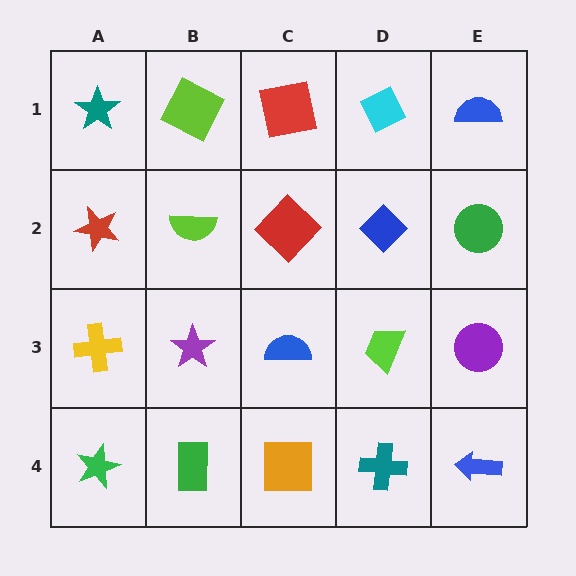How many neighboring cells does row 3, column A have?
3.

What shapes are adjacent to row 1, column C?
A red diamond (row 2, column C), a lime square (row 1, column B), a cyan diamond (row 1, column D).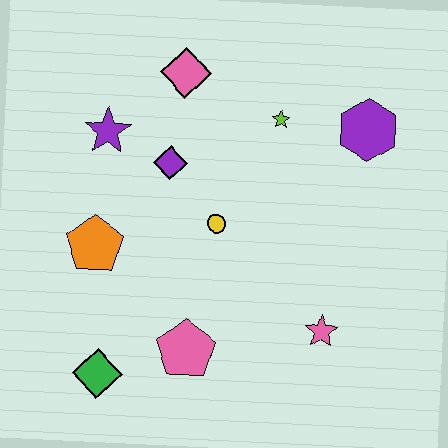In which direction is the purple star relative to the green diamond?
The purple star is above the green diamond.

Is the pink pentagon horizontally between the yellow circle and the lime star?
No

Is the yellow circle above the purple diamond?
No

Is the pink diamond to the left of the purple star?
No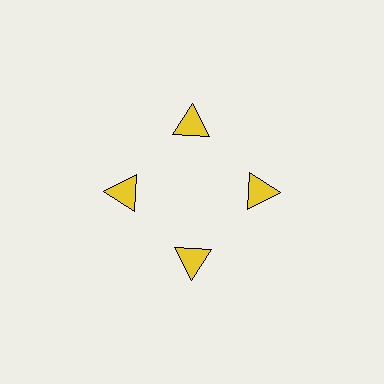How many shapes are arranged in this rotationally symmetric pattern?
There are 4 shapes, arranged in 4 groups of 1.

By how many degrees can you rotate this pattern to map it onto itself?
The pattern maps onto itself every 90 degrees of rotation.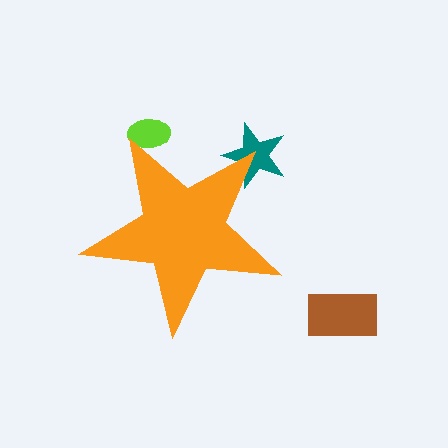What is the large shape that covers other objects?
An orange star.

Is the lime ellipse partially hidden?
Yes, the lime ellipse is partially hidden behind the orange star.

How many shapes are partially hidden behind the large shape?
2 shapes are partially hidden.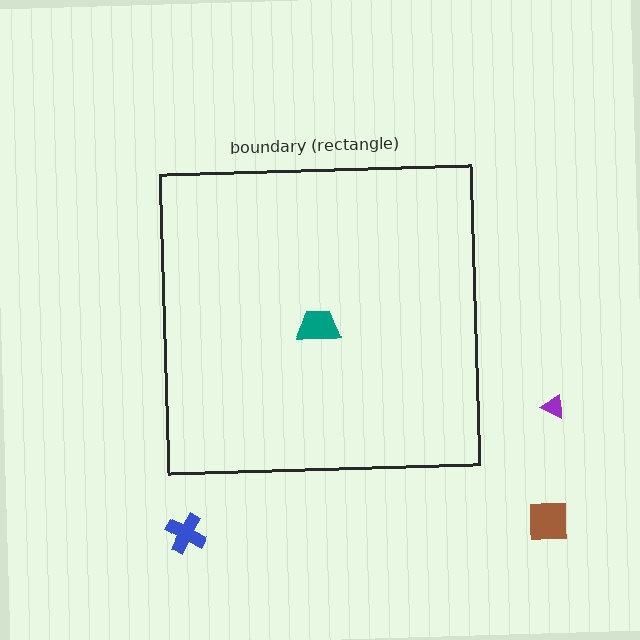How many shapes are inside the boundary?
1 inside, 3 outside.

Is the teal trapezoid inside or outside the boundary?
Inside.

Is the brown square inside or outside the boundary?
Outside.